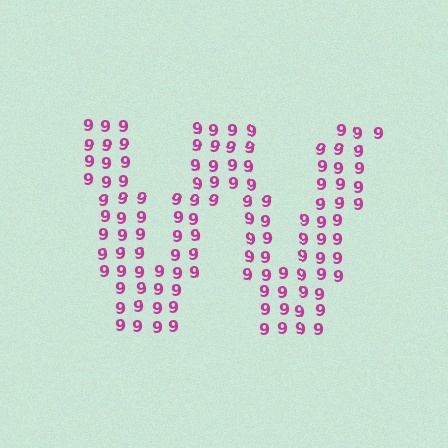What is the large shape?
The large shape is the letter W.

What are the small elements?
The small elements are digit 9's.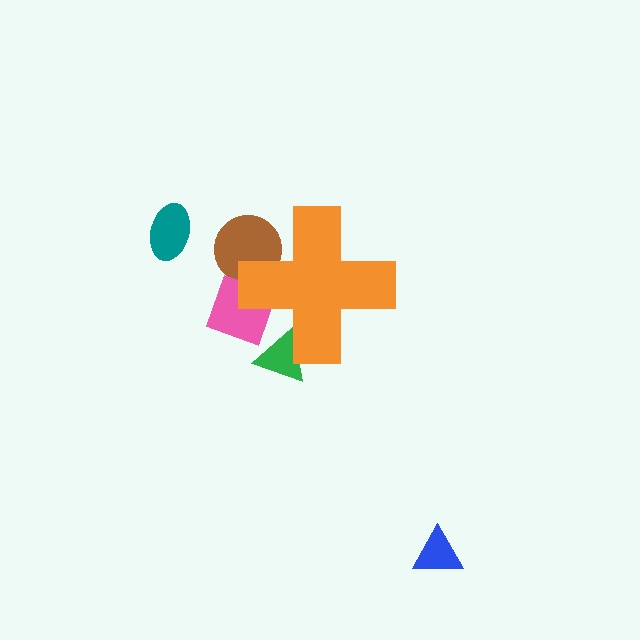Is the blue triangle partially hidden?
No, the blue triangle is fully visible.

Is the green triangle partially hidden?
Yes, the green triangle is partially hidden behind the orange cross.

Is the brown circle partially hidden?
Yes, the brown circle is partially hidden behind the orange cross.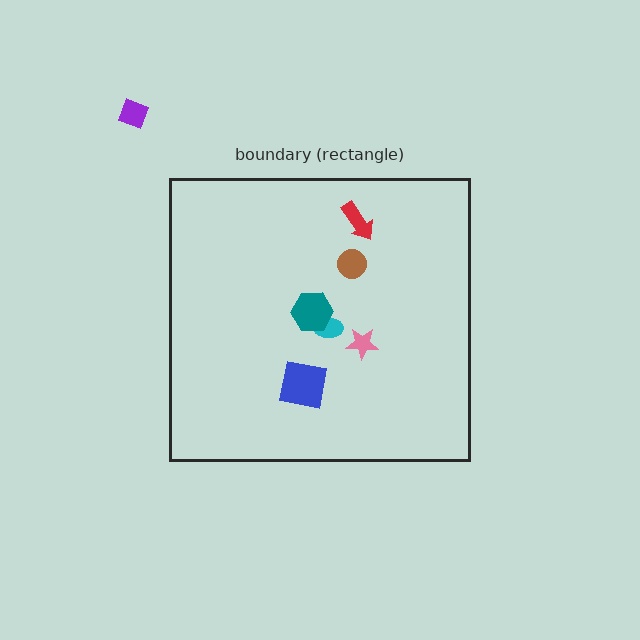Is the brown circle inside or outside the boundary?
Inside.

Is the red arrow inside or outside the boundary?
Inside.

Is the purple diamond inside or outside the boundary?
Outside.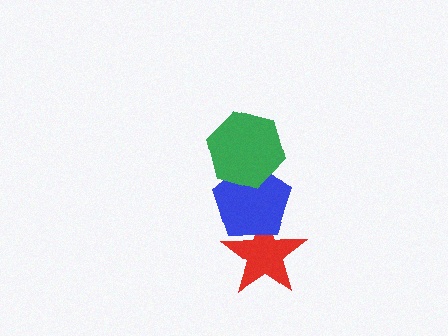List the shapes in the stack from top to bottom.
From top to bottom: the green hexagon, the blue pentagon, the red star.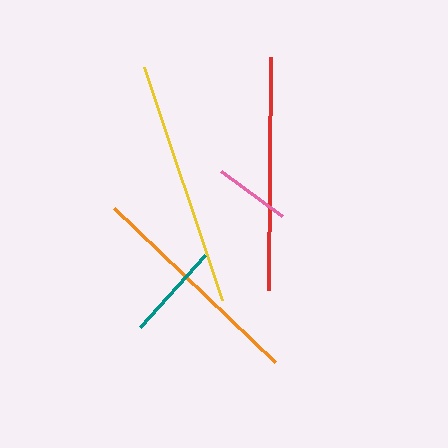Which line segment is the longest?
The yellow line is the longest at approximately 246 pixels.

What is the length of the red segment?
The red segment is approximately 233 pixels long.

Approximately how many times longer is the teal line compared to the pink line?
The teal line is approximately 1.3 times the length of the pink line.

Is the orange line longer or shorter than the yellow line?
The yellow line is longer than the orange line.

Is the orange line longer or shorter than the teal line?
The orange line is longer than the teal line.